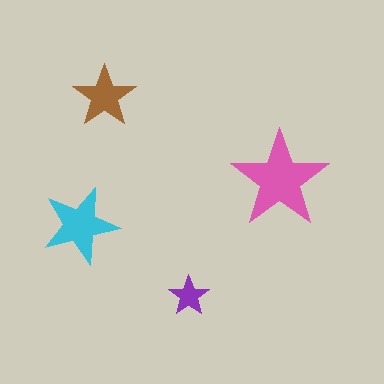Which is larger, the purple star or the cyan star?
The cyan one.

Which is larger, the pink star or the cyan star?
The pink one.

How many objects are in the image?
There are 4 objects in the image.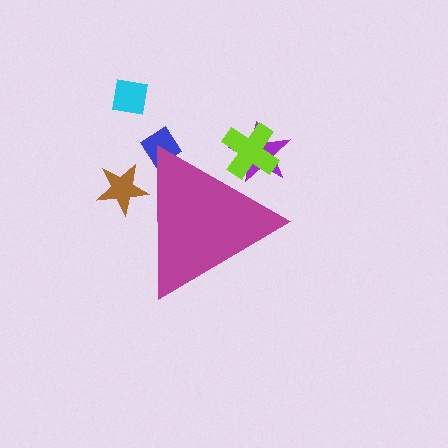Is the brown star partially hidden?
Yes, the brown star is partially hidden behind the magenta triangle.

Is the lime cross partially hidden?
Yes, the lime cross is partially hidden behind the magenta triangle.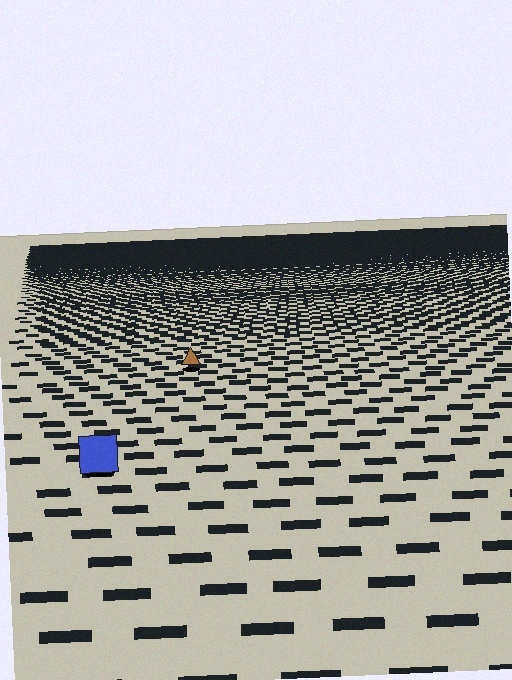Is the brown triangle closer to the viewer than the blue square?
No. The blue square is closer — you can tell from the texture gradient: the ground texture is coarser near it.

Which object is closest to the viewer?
The blue square is closest. The texture marks near it are larger and more spread out.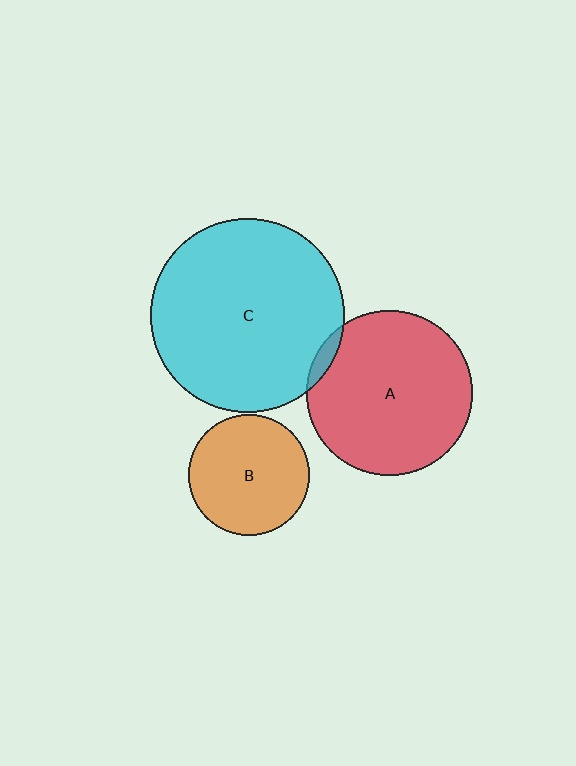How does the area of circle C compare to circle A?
Approximately 1.4 times.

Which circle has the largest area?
Circle C (cyan).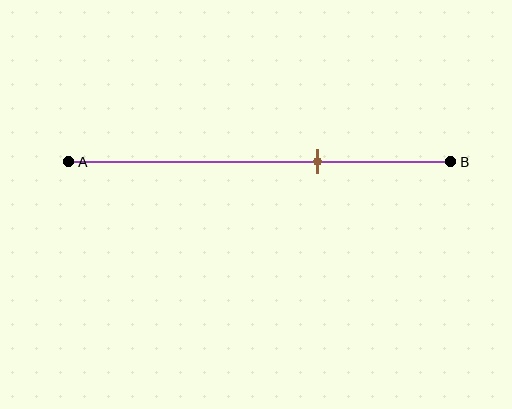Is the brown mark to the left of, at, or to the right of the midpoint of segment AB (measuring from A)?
The brown mark is to the right of the midpoint of segment AB.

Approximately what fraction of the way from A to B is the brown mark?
The brown mark is approximately 65% of the way from A to B.